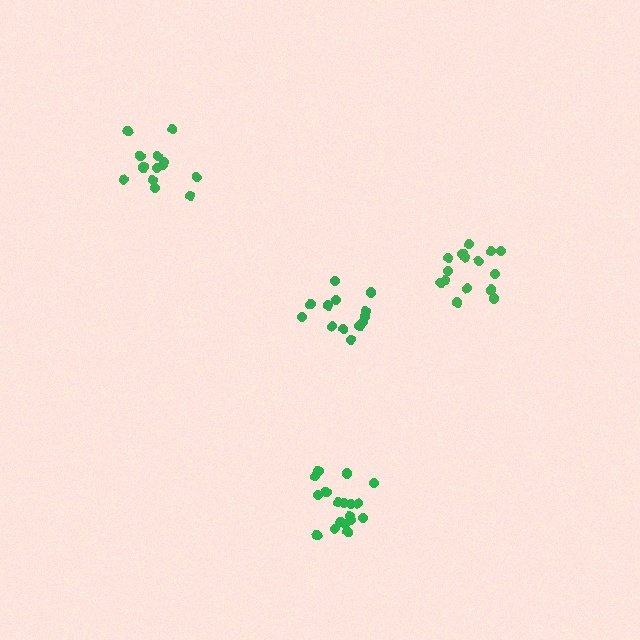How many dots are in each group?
Group 1: 18 dots, Group 2: 15 dots, Group 3: 13 dots, Group 4: 13 dots (59 total).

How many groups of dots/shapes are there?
There are 4 groups.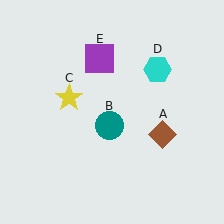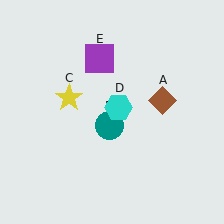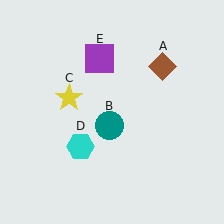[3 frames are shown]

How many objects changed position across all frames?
2 objects changed position: brown diamond (object A), cyan hexagon (object D).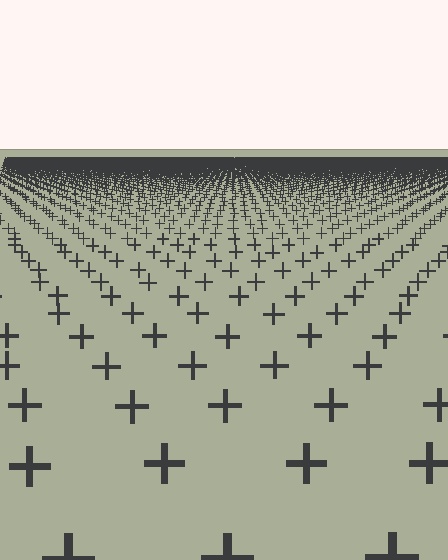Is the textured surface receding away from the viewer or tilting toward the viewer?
The surface is receding away from the viewer. Texture elements get smaller and denser toward the top.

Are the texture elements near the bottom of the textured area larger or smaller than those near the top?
Larger. Near the bottom, elements are closer to the viewer and appear at a bigger on-screen size.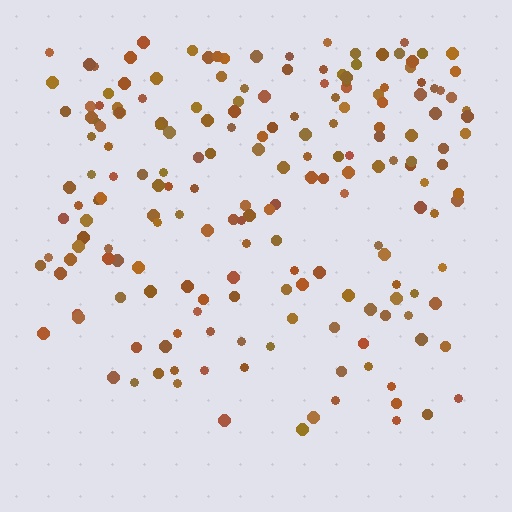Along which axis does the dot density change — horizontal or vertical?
Vertical.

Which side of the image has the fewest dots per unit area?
The bottom.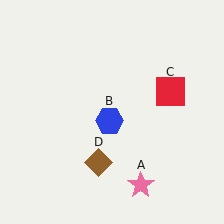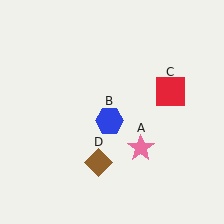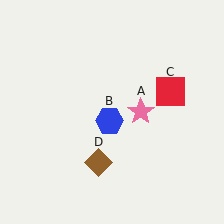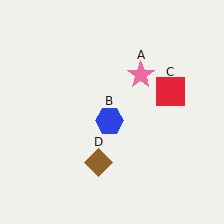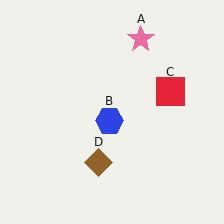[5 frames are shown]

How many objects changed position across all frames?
1 object changed position: pink star (object A).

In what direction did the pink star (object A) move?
The pink star (object A) moved up.